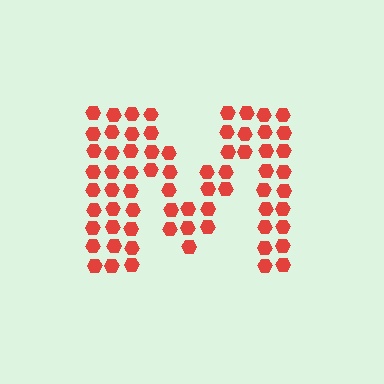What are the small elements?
The small elements are hexagons.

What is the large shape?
The large shape is the letter M.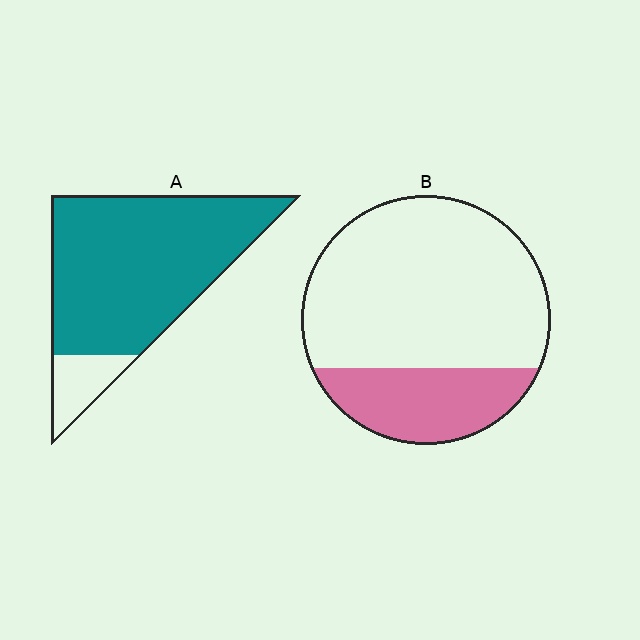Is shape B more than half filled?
No.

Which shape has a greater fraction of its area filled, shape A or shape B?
Shape A.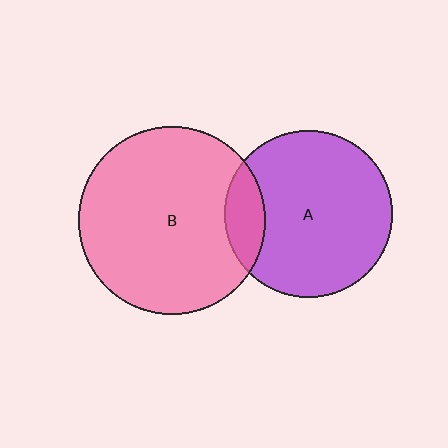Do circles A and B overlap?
Yes.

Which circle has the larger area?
Circle B (pink).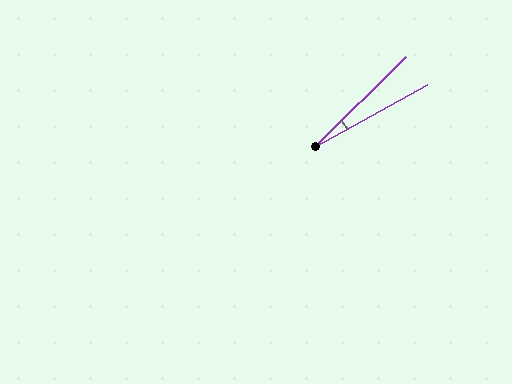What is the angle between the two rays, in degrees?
Approximately 16 degrees.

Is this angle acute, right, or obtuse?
It is acute.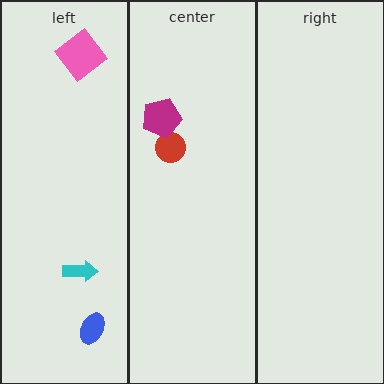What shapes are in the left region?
The cyan arrow, the pink diamond, the blue ellipse.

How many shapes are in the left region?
3.